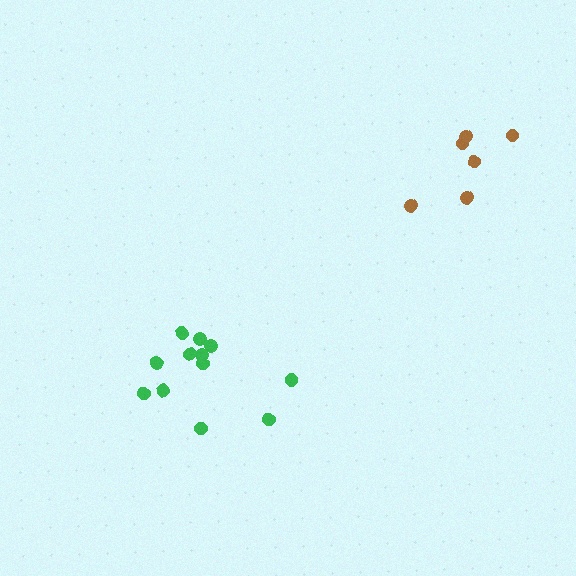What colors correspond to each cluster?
The clusters are colored: brown, green.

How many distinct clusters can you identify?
There are 2 distinct clusters.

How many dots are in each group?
Group 1: 6 dots, Group 2: 12 dots (18 total).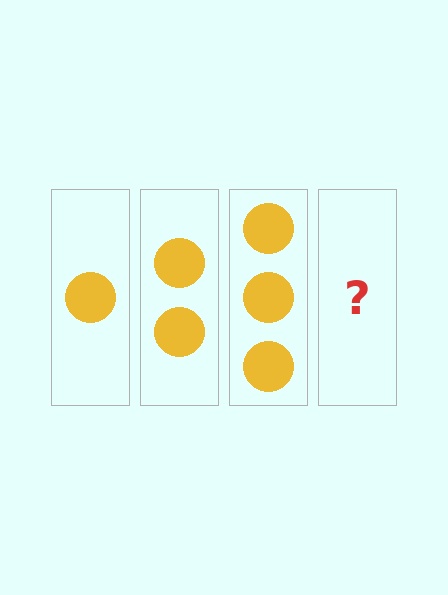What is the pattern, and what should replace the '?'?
The pattern is that each step adds one more circle. The '?' should be 4 circles.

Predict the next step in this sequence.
The next step is 4 circles.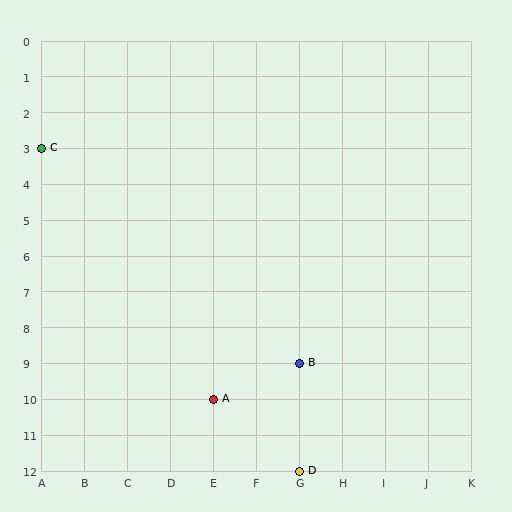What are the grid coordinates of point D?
Point D is at grid coordinates (G, 12).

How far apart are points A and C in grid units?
Points A and C are 4 columns and 7 rows apart (about 8.1 grid units diagonally).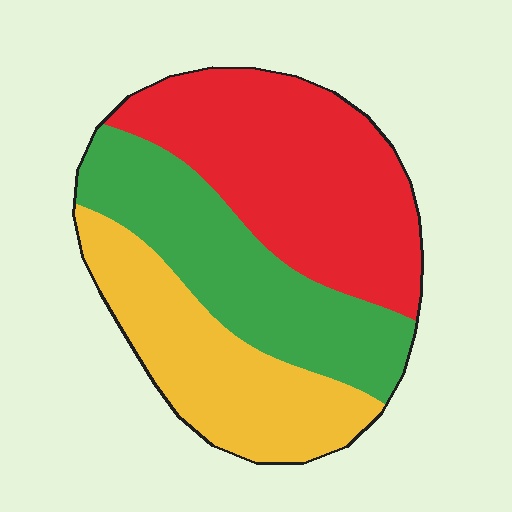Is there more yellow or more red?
Red.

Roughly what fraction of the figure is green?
Green covers about 30% of the figure.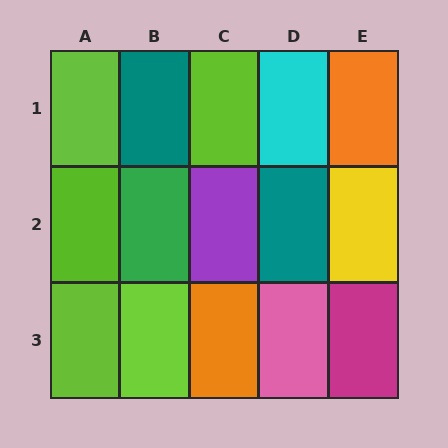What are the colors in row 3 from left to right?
Lime, lime, orange, pink, magenta.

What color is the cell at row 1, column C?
Lime.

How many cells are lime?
5 cells are lime.